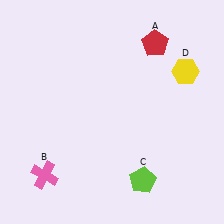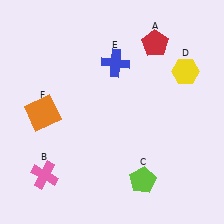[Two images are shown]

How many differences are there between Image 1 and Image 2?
There are 2 differences between the two images.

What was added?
A blue cross (E), an orange square (F) were added in Image 2.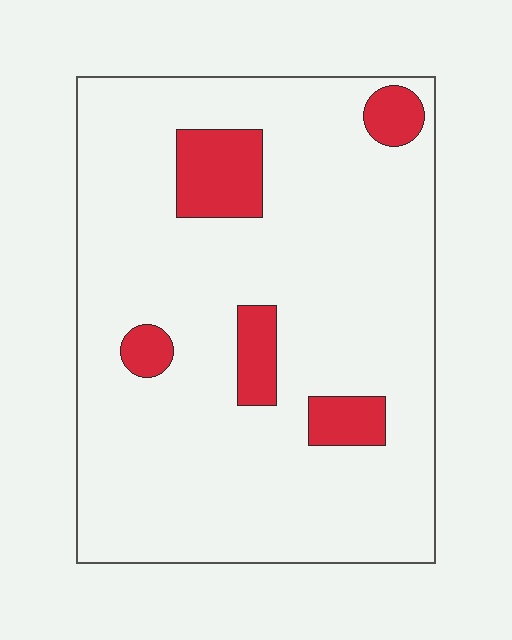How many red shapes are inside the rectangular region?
5.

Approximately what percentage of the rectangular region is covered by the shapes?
Approximately 10%.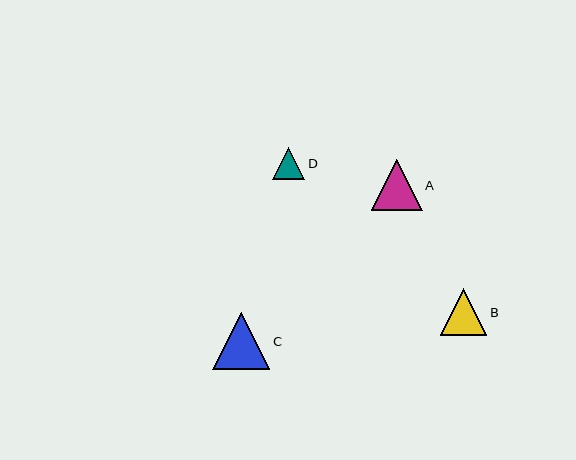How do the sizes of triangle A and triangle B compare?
Triangle A and triangle B are approximately the same size.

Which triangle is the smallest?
Triangle D is the smallest with a size of approximately 32 pixels.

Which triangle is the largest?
Triangle C is the largest with a size of approximately 57 pixels.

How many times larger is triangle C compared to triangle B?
Triangle C is approximately 1.2 times the size of triangle B.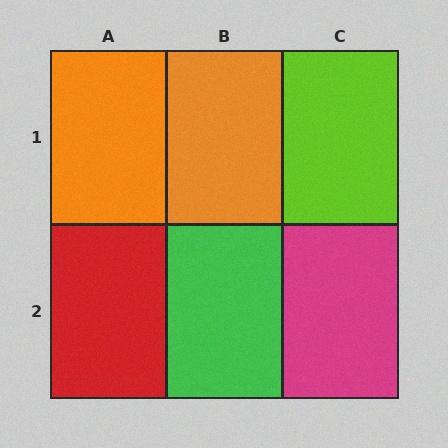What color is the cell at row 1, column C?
Lime.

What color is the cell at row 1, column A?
Orange.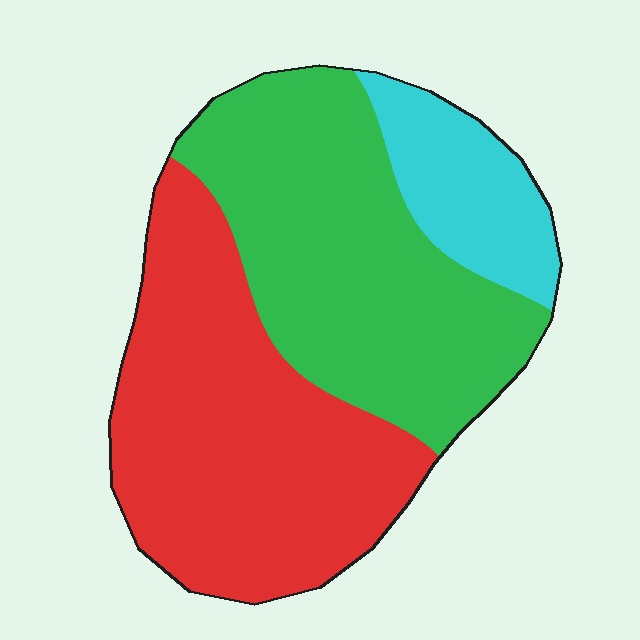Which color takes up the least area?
Cyan, at roughly 15%.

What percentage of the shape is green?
Green takes up about two fifths (2/5) of the shape.